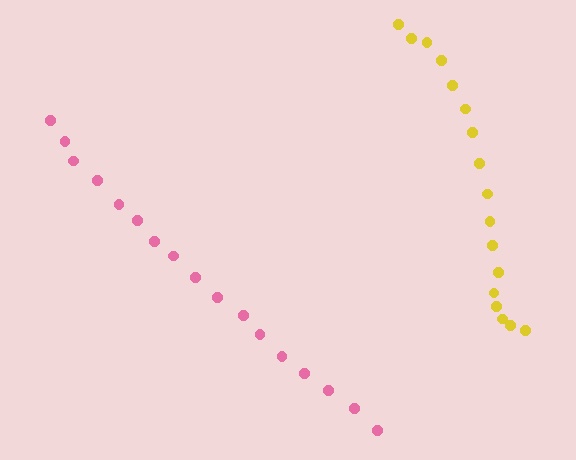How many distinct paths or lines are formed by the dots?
There are 2 distinct paths.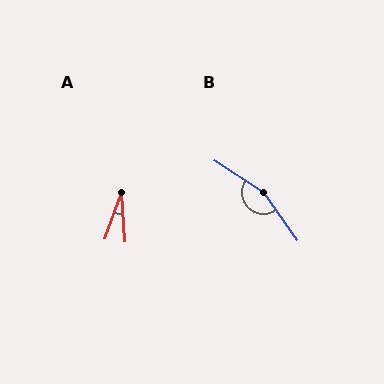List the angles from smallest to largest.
A (24°), B (158°).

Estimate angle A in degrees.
Approximately 24 degrees.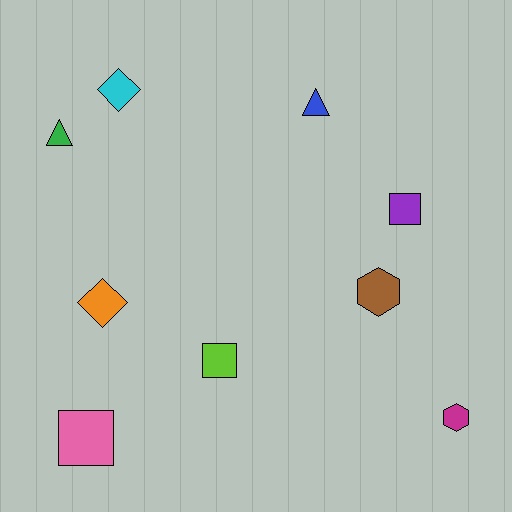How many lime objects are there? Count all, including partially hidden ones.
There is 1 lime object.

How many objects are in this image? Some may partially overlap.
There are 9 objects.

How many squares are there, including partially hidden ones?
There are 3 squares.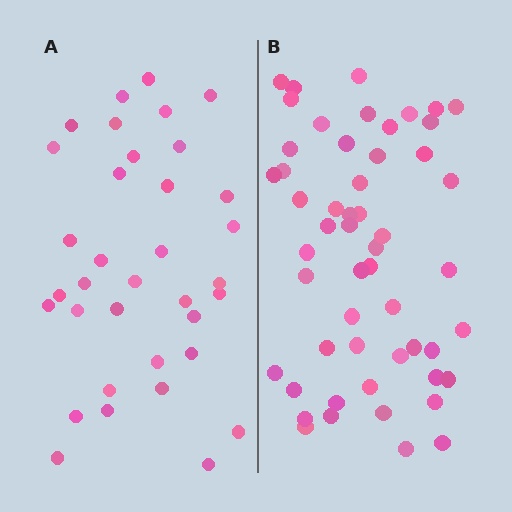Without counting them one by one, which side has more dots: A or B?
Region B (the right region) has more dots.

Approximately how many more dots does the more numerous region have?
Region B has approximately 20 more dots than region A.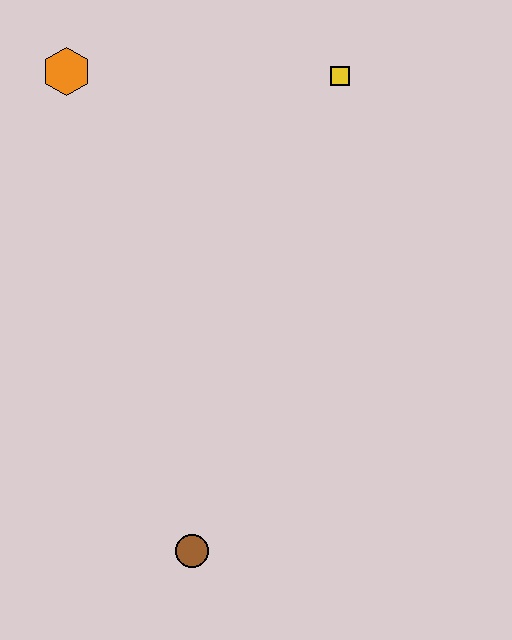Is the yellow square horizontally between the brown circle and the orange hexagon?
No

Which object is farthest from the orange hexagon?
The brown circle is farthest from the orange hexagon.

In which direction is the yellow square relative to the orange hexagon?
The yellow square is to the right of the orange hexagon.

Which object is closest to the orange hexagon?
The yellow square is closest to the orange hexagon.